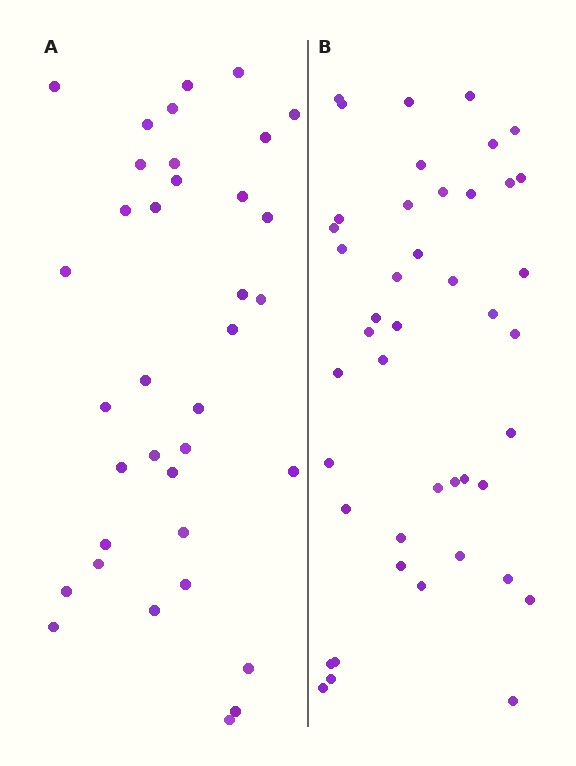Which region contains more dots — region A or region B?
Region B (the right region) has more dots.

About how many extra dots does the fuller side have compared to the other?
Region B has roughly 8 or so more dots than region A.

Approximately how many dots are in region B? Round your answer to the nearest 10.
About 40 dots. (The exact count is 44, which rounds to 40.)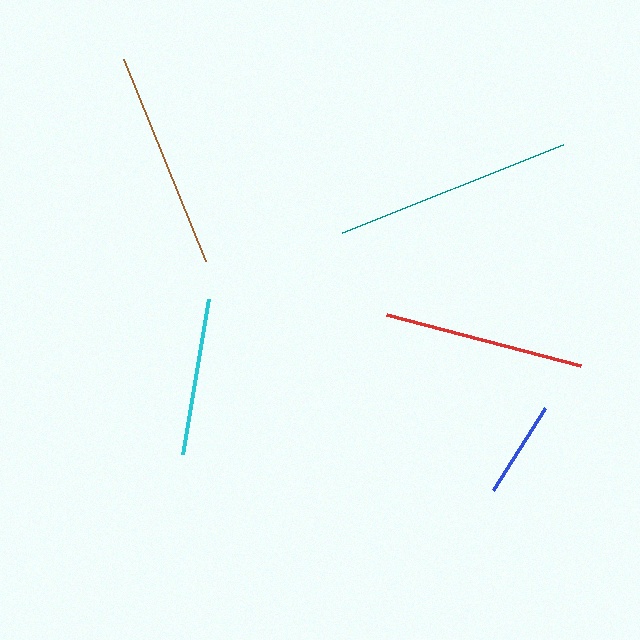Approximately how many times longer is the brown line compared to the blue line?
The brown line is approximately 2.3 times the length of the blue line.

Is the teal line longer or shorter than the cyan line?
The teal line is longer than the cyan line.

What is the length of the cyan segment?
The cyan segment is approximately 158 pixels long.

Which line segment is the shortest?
The blue line is the shortest at approximately 97 pixels.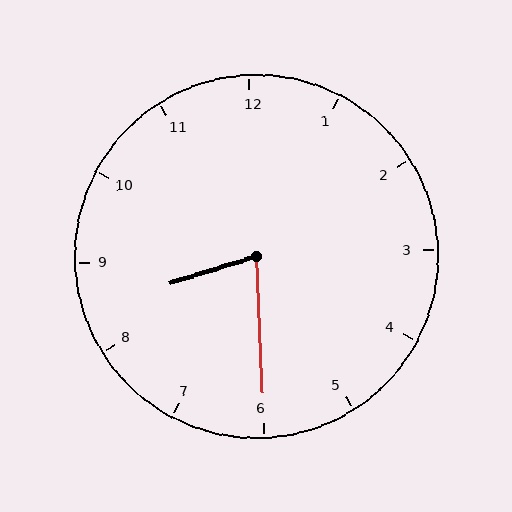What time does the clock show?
8:30.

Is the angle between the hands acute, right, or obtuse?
It is acute.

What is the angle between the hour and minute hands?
Approximately 75 degrees.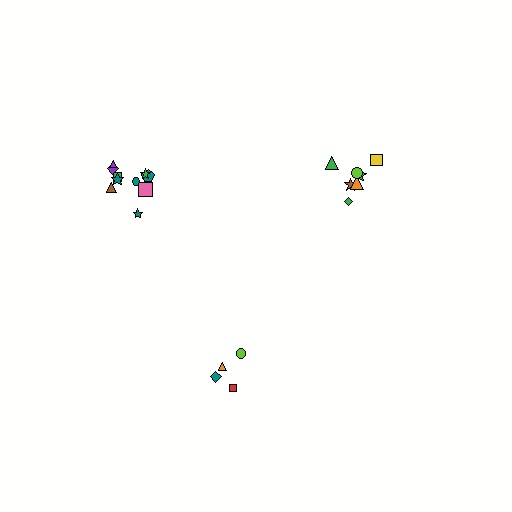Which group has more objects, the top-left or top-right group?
The top-left group.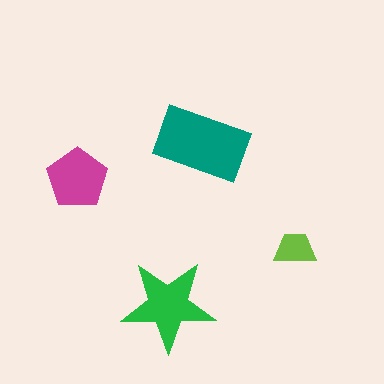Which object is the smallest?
The lime trapezoid.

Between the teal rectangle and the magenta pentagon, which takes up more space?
The teal rectangle.